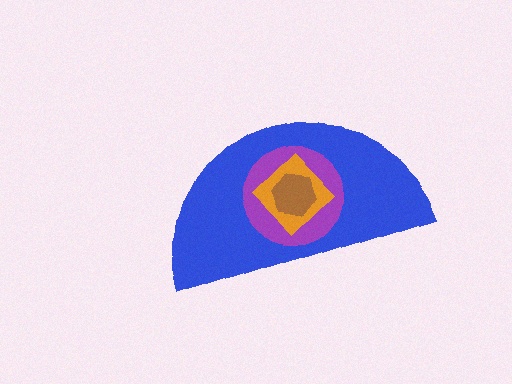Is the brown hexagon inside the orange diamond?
Yes.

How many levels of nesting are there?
4.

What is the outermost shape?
The blue semicircle.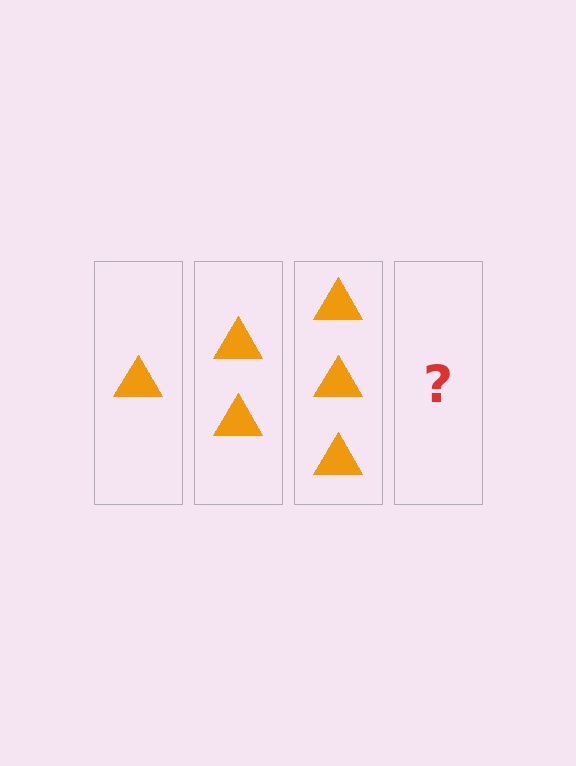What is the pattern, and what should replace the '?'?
The pattern is that each step adds one more triangle. The '?' should be 4 triangles.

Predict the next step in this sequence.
The next step is 4 triangles.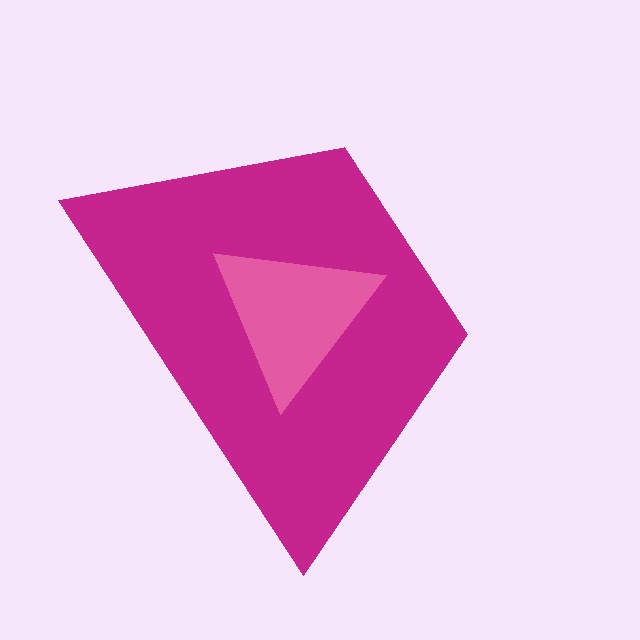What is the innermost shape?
The pink triangle.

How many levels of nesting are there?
2.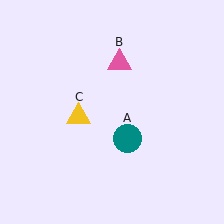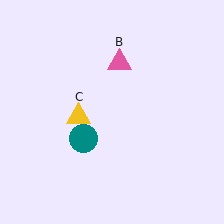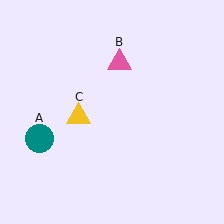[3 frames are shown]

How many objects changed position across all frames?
1 object changed position: teal circle (object A).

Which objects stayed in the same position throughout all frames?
Pink triangle (object B) and yellow triangle (object C) remained stationary.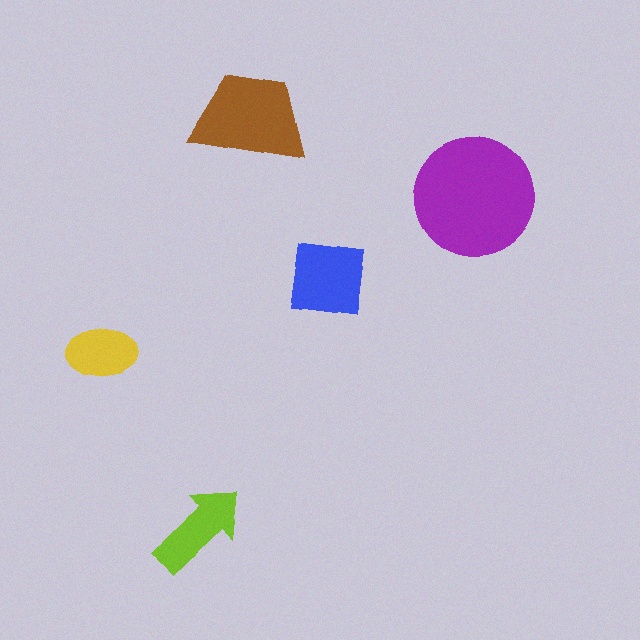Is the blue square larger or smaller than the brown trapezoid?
Smaller.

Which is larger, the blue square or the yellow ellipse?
The blue square.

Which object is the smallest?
The yellow ellipse.